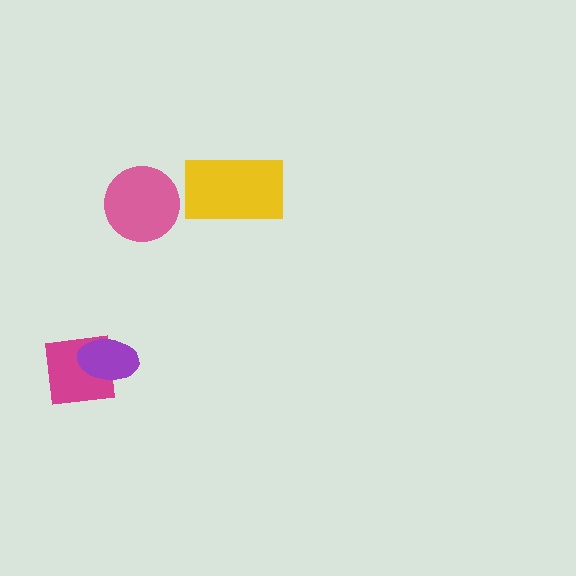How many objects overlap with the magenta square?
1 object overlaps with the magenta square.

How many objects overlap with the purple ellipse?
1 object overlaps with the purple ellipse.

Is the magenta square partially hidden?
Yes, it is partially covered by another shape.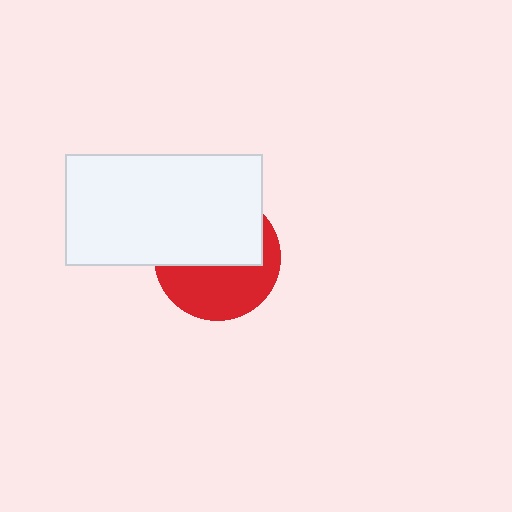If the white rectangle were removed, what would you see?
You would see the complete red circle.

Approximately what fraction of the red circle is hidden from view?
Roughly 53% of the red circle is hidden behind the white rectangle.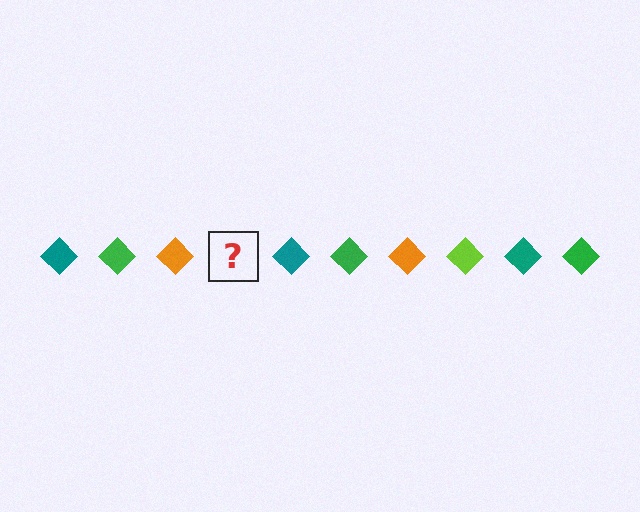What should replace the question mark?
The question mark should be replaced with a lime diamond.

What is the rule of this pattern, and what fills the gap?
The rule is that the pattern cycles through teal, green, orange, lime diamonds. The gap should be filled with a lime diamond.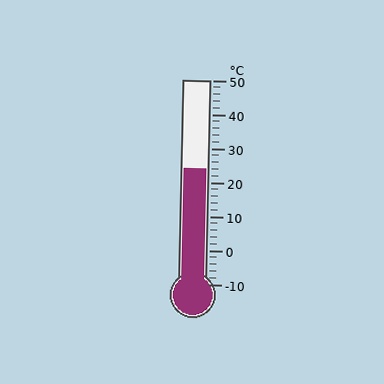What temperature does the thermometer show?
The thermometer shows approximately 24°C.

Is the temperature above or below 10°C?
The temperature is above 10°C.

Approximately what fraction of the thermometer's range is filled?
The thermometer is filled to approximately 55% of its range.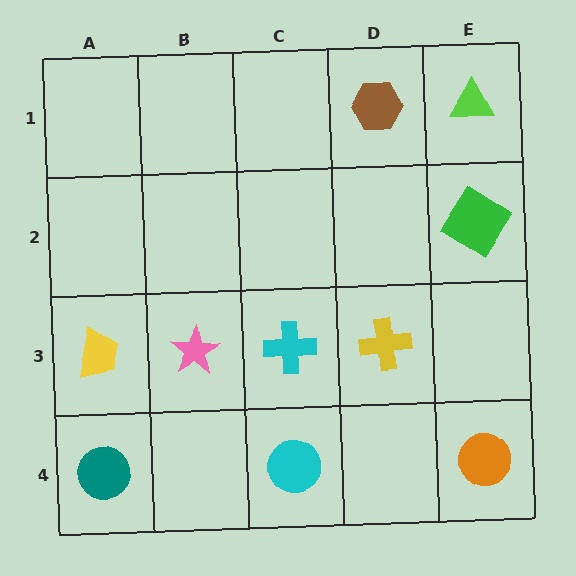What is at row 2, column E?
A green diamond.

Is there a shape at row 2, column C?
No, that cell is empty.